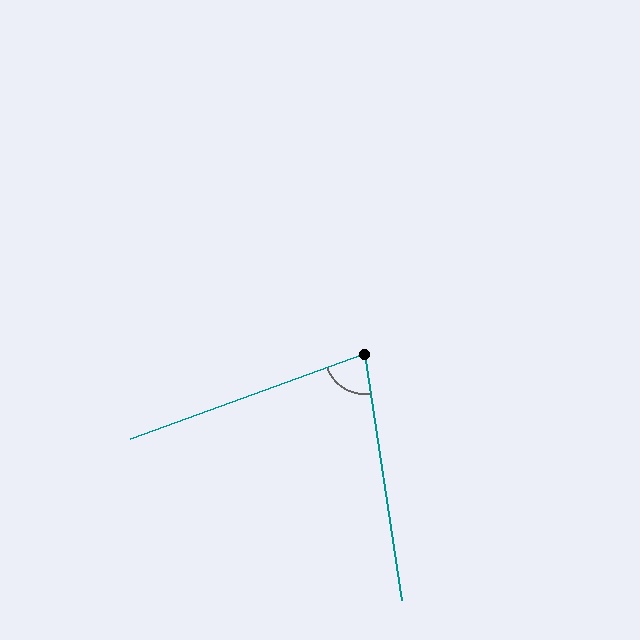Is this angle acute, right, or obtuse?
It is acute.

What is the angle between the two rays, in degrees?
Approximately 79 degrees.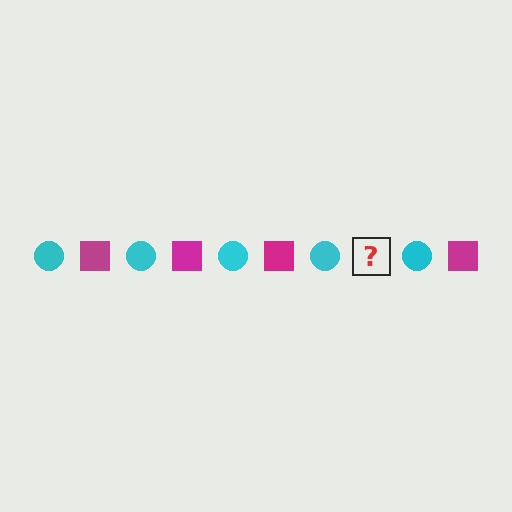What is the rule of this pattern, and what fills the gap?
The rule is that the pattern alternates between cyan circle and magenta square. The gap should be filled with a magenta square.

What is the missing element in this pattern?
The missing element is a magenta square.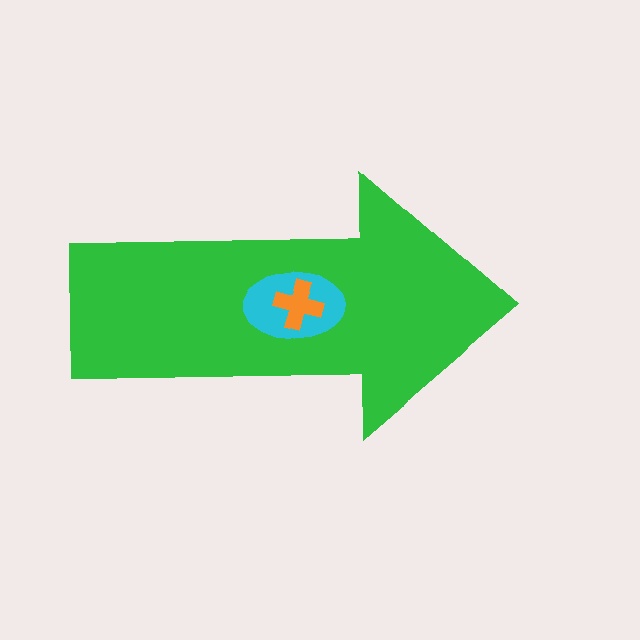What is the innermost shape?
The orange cross.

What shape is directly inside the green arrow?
The cyan ellipse.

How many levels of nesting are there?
3.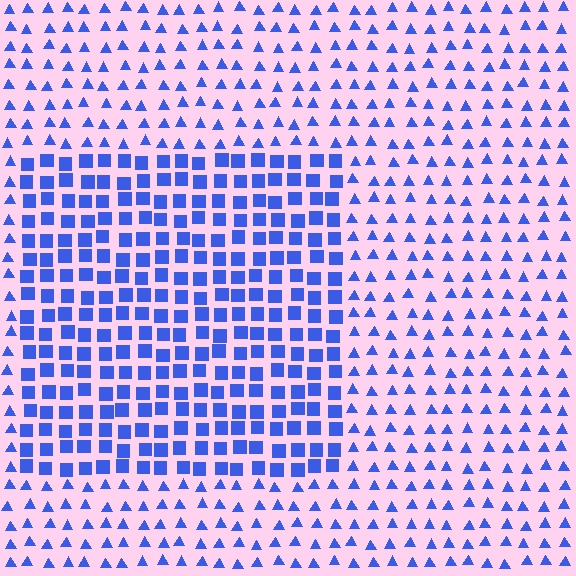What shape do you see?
I see a rectangle.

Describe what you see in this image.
The image is filled with small blue elements arranged in a uniform grid. A rectangle-shaped region contains squares, while the surrounding area contains triangles. The boundary is defined purely by the change in element shape.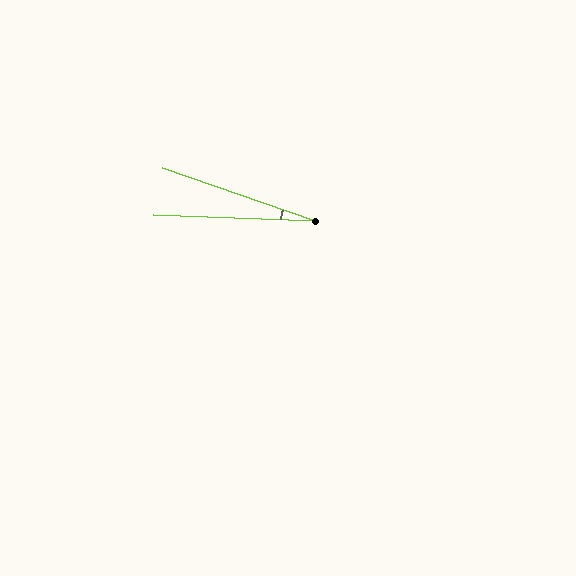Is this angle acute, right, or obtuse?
It is acute.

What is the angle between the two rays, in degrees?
Approximately 17 degrees.